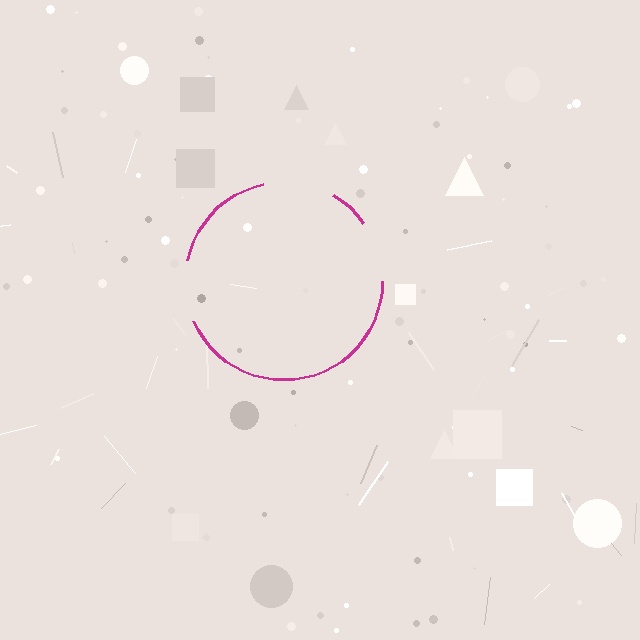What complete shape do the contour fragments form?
The contour fragments form a circle.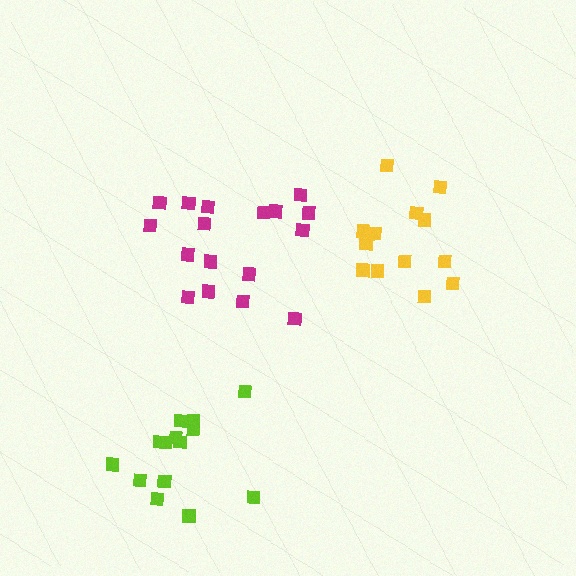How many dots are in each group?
Group 1: 14 dots, Group 2: 14 dots, Group 3: 17 dots (45 total).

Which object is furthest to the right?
The yellow cluster is rightmost.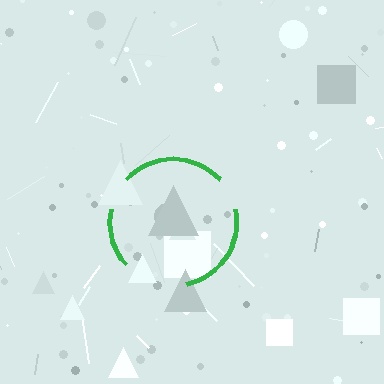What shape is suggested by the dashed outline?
The dashed outline suggests a circle.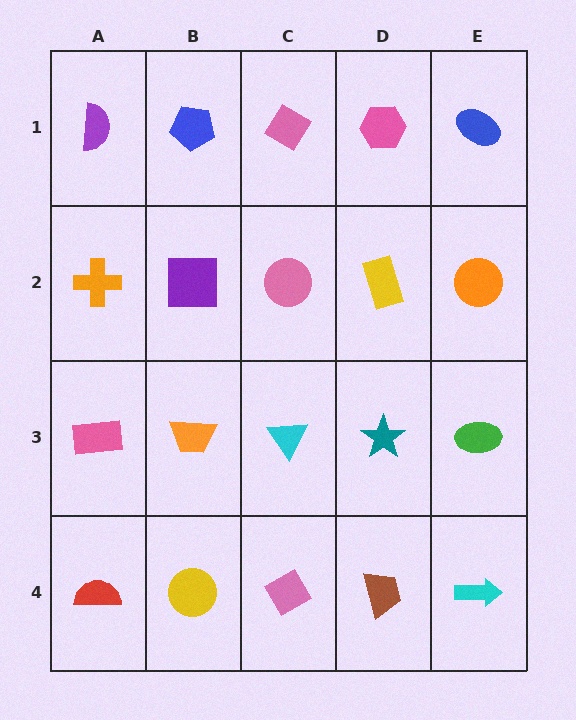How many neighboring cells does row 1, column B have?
3.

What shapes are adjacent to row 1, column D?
A yellow rectangle (row 2, column D), a pink diamond (row 1, column C), a blue ellipse (row 1, column E).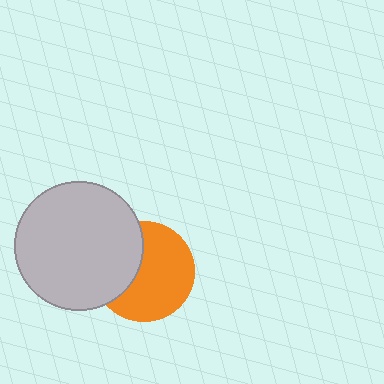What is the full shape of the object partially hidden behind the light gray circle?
The partially hidden object is an orange circle.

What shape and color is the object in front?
The object in front is a light gray circle.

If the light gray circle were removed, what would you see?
You would see the complete orange circle.